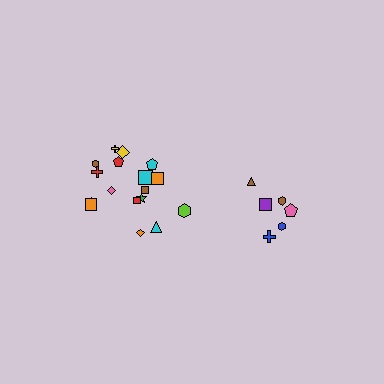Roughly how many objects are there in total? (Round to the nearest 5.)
Roughly 25 objects in total.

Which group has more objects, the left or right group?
The left group.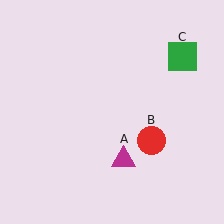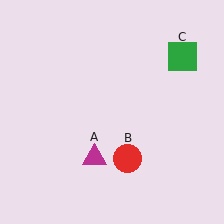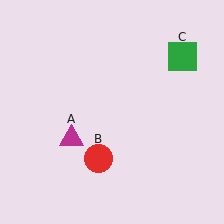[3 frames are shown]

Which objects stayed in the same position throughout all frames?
Green square (object C) remained stationary.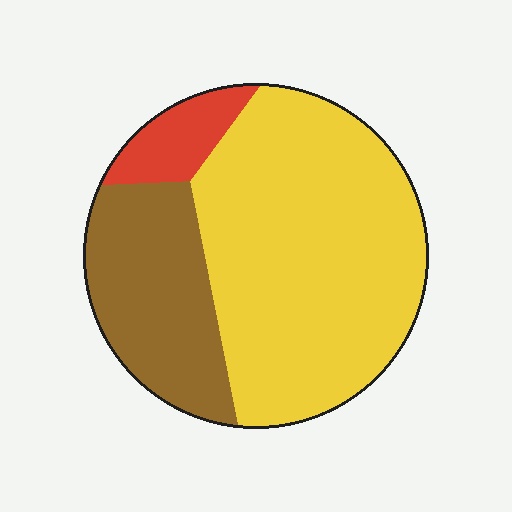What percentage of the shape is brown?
Brown covers roughly 25% of the shape.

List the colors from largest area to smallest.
From largest to smallest: yellow, brown, red.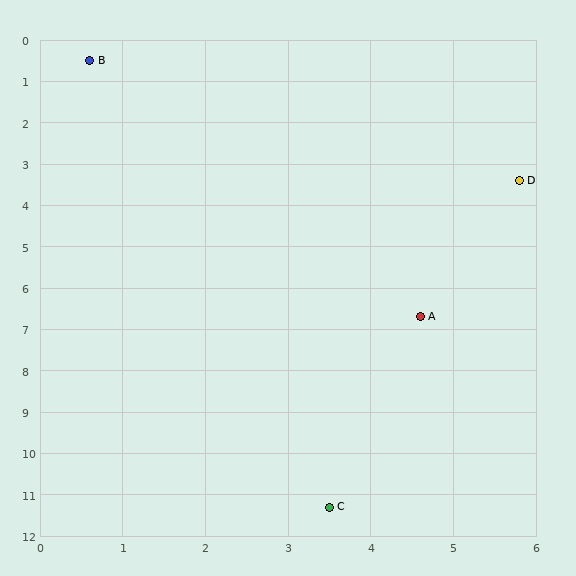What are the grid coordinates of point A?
Point A is at approximately (4.6, 6.7).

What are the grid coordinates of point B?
Point B is at approximately (0.6, 0.5).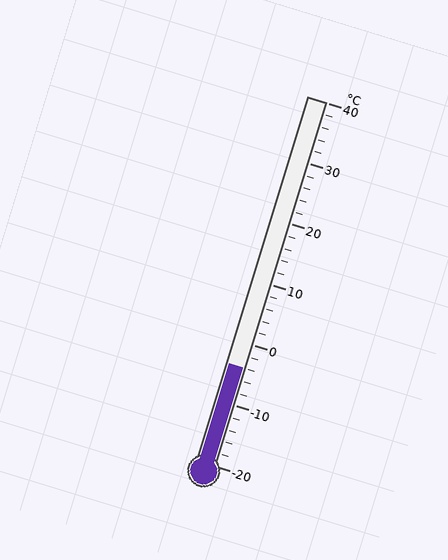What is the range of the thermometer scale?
The thermometer scale ranges from -20°C to 40°C.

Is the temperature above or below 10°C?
The temperature is below 10°C.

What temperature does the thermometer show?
The thermometer shows approximately -4°C.